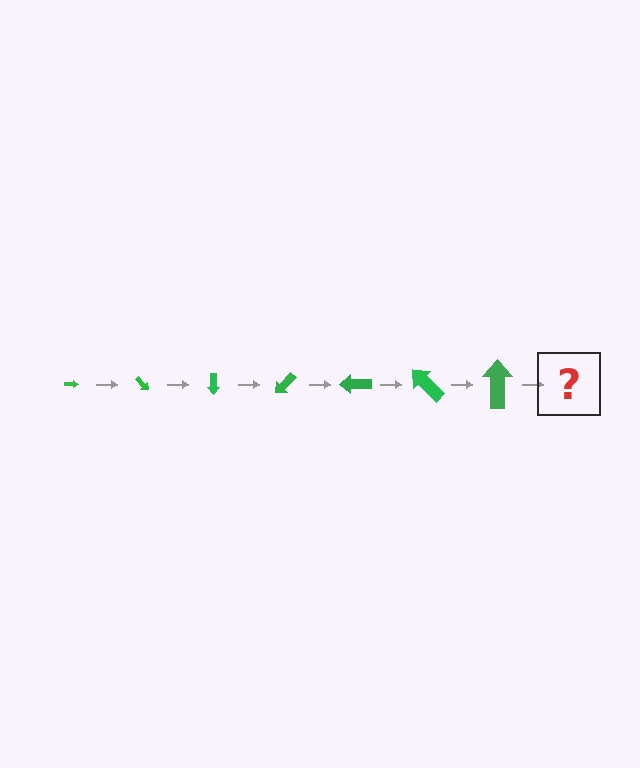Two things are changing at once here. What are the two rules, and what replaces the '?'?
The two rules are that the arrow grows larger each step and it rotates 45 degrees each step. The '?' should be an arrow, larger than the previous one and rotated 315 degrees from the start.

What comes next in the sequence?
The next element should be an arrow, larger than the previous one and rotated 315 degrees from the start.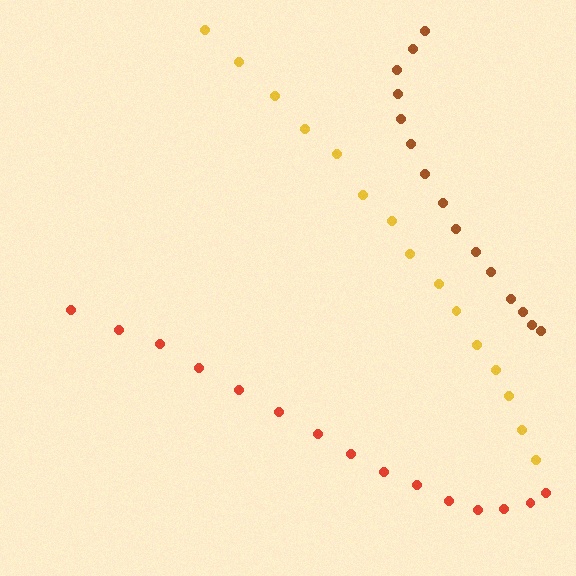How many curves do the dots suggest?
There are 3 distinct paths.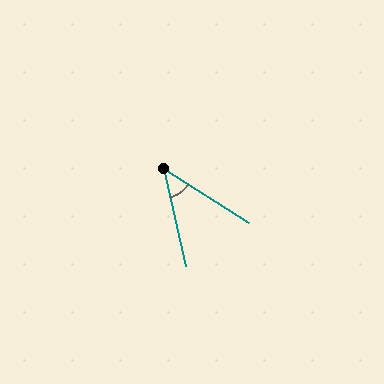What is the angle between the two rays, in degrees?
Approximately 45 degrees.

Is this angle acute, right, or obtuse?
It is acute.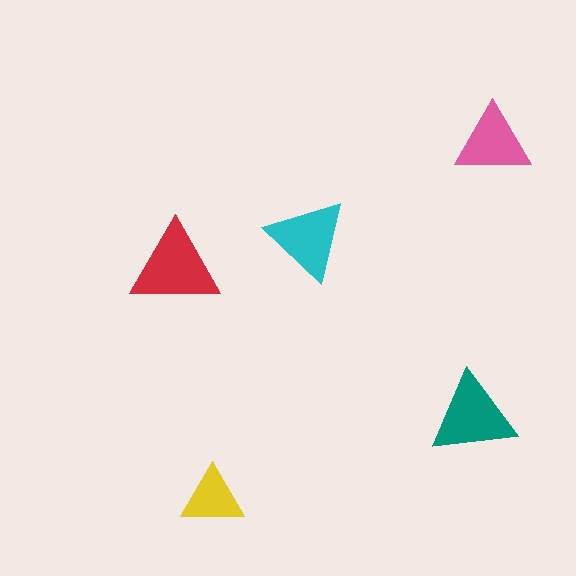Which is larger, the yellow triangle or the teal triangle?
The teal one.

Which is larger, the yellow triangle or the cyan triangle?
The cyan one.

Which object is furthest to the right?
The pink triangle is rightmost.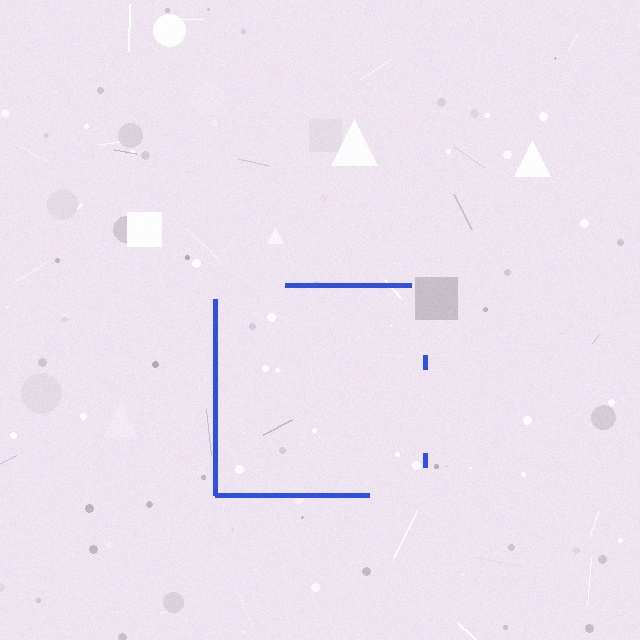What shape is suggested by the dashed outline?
The dashed outline suggests a square.